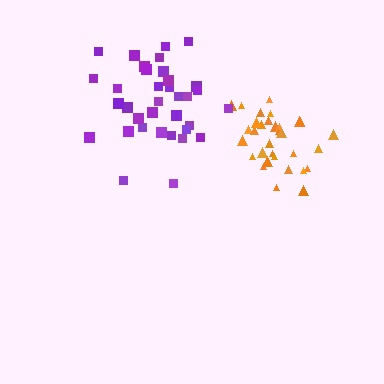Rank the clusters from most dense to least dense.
orange, purple.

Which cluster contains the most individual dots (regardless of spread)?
Purple (35).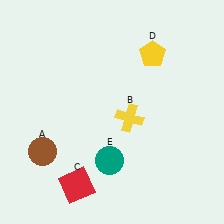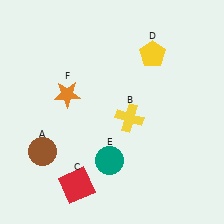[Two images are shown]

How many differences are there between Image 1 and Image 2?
There is 1 difference between the two images.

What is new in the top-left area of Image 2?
An orange star (F) was added in the top-left area of Image 2.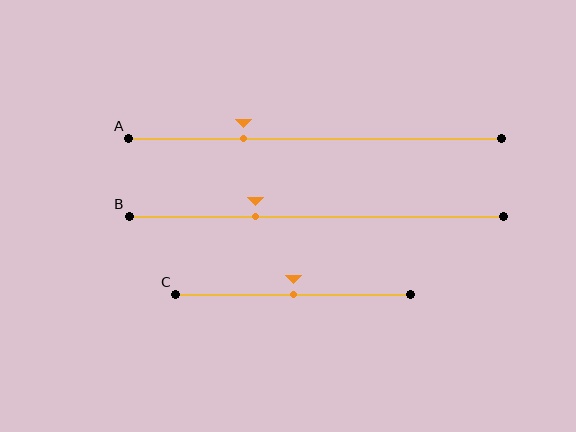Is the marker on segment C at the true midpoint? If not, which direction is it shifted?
Yes, the marker on segment C is at the true midpoint.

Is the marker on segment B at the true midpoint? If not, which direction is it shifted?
No, the marker on segment B is shifted to the left by about 16% of the segment length.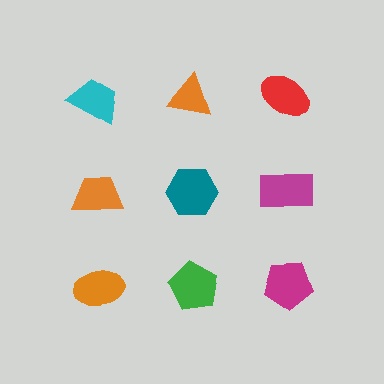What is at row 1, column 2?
An orange triangle.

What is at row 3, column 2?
A green pentagon.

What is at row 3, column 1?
An orange ellipse.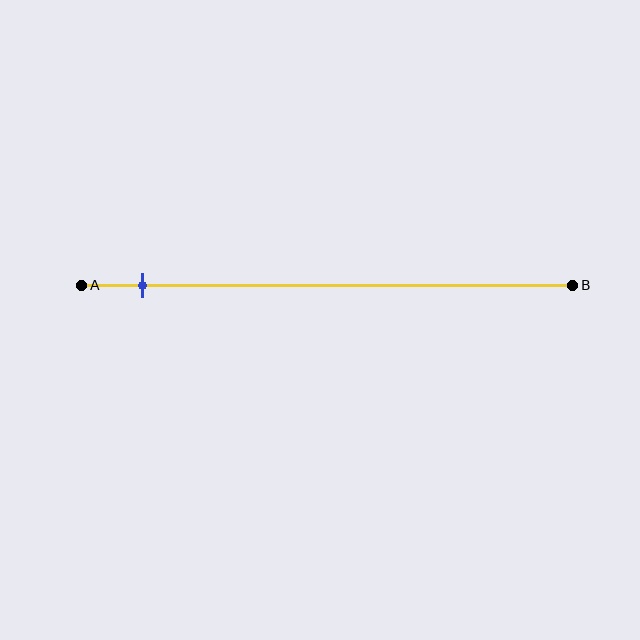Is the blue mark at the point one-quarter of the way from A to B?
No, the mark is at about 10% from A, not at the 25% one-quarter point.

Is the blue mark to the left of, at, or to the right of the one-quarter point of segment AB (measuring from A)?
The blue mark is to the left of the one-quarter point of segment AB.